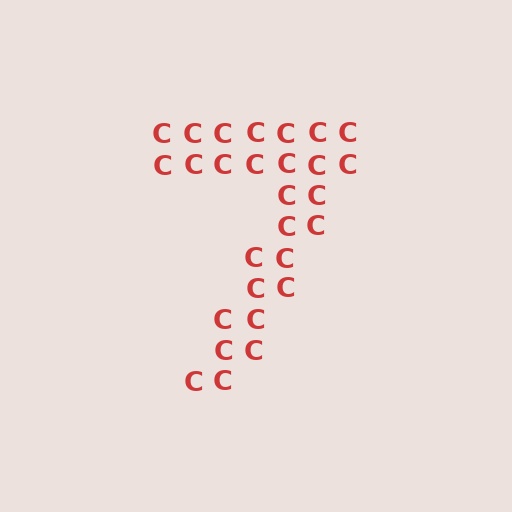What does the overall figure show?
The overall figure shows the digit 7.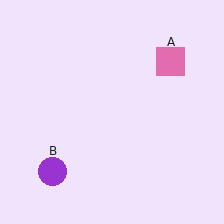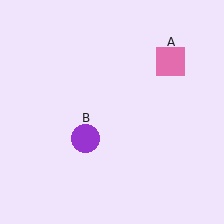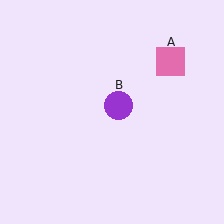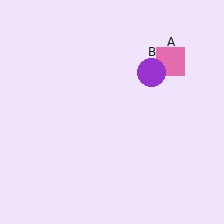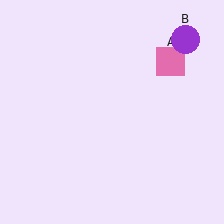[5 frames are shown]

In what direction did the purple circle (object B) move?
The purple circle (object B) moved up and to the right.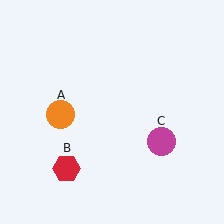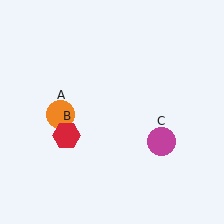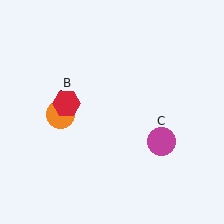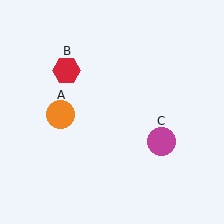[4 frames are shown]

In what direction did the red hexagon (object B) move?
The red hexagon (object B) moved up.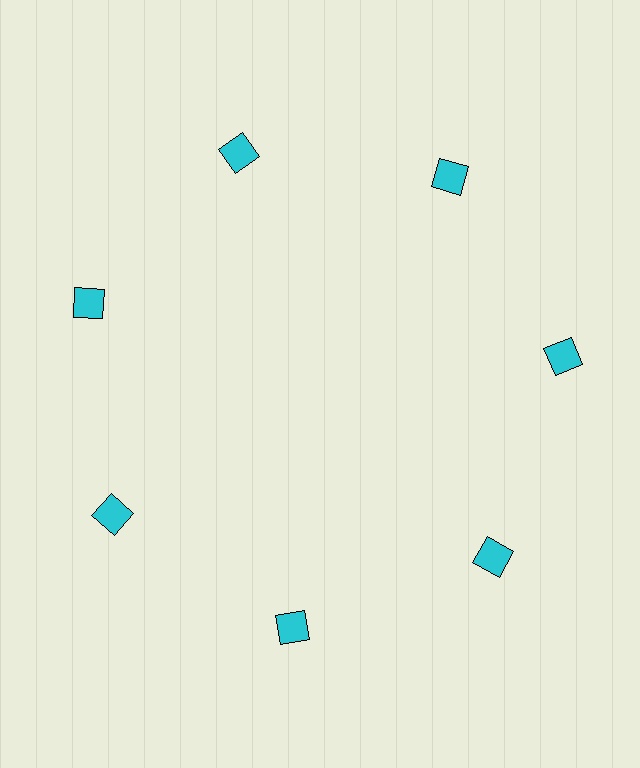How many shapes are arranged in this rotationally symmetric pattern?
There are 7 shapes, arranged in 7 groups of 1.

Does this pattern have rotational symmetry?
Yes, this pattern has 7-fold rotational symmetry. It looks the same after rotating 51 degrees around the center.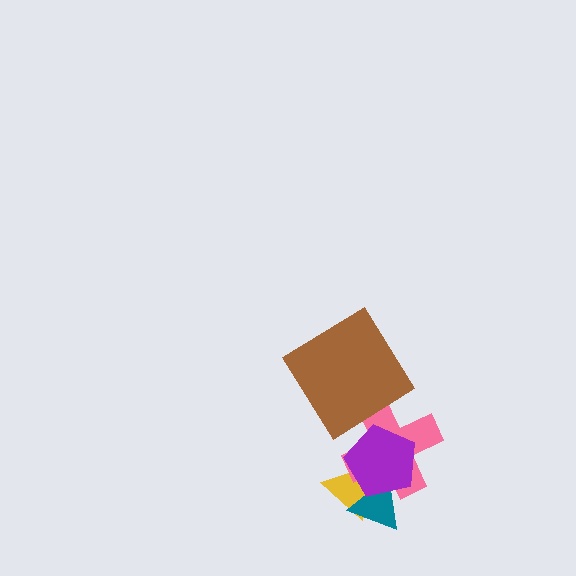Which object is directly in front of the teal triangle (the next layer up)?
The pink cross is directly in front of the teal triangle.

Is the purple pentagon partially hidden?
No, no other shape covers it.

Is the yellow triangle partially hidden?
Yes, it is partially covered by another shape.